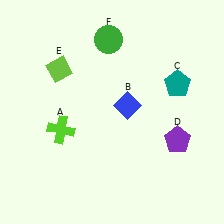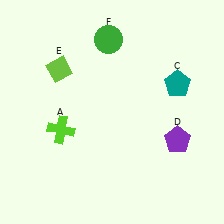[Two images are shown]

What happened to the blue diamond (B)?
The blue diamond (B) was removed in Image 2. It was in the top-right area of Image 1.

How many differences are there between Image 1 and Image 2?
There is 1 difference between the two images.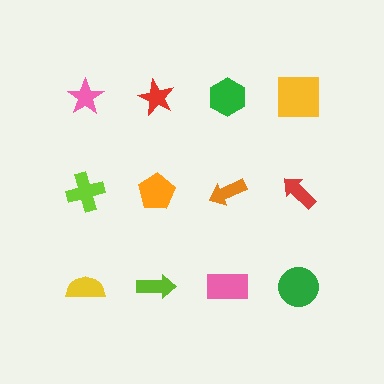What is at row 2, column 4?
A red arrow.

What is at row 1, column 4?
A yellow square.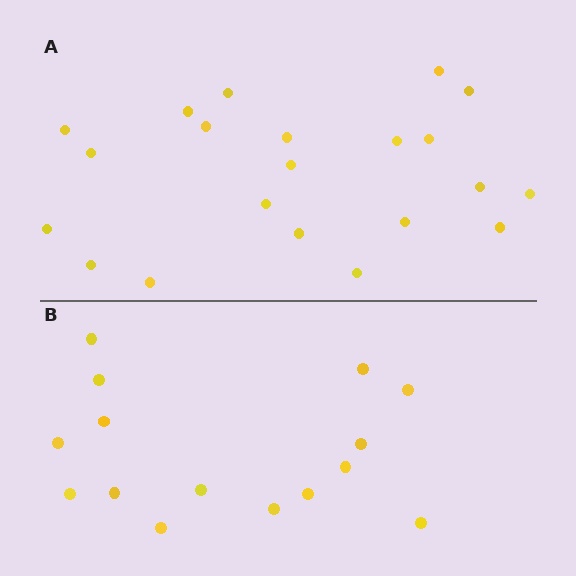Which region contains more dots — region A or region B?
Region A (the top region) has more dots.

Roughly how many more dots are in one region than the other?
Region A has about 6 more dots than region B.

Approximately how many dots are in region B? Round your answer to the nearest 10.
About 20 dots. (The exact count is 15, which rounds to 20.)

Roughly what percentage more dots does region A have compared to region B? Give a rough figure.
About 40% more.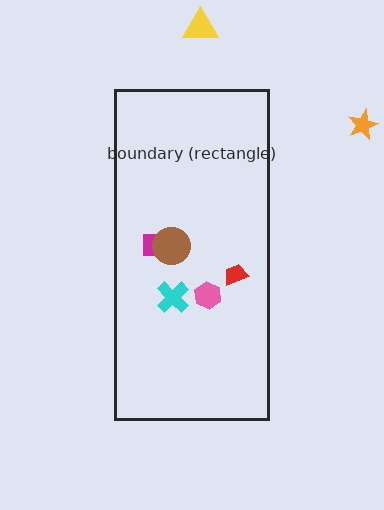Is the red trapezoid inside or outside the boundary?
Inside.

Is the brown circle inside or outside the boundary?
Inside.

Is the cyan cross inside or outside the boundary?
Inside.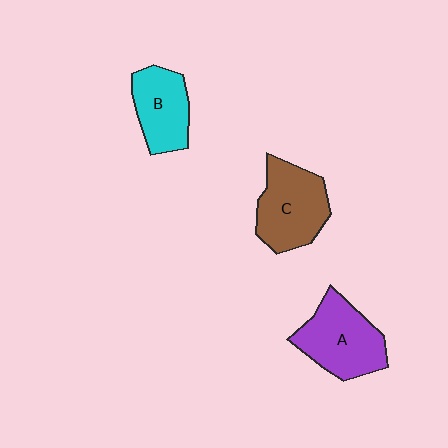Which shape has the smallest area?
Shape B (cyan).